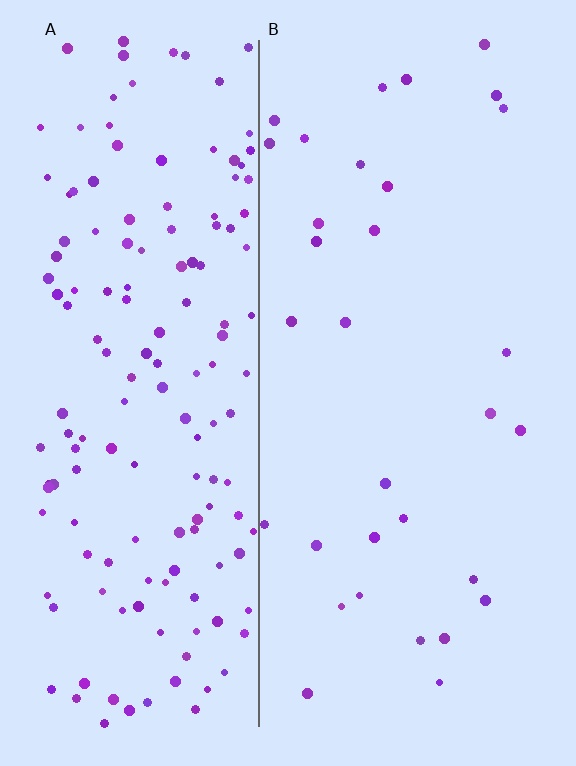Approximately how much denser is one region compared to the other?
Approximately 4.9× — region A over region B.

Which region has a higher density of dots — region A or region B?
A (the left).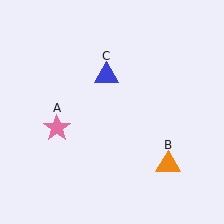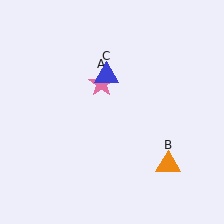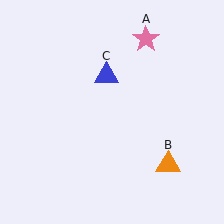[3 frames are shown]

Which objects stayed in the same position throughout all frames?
Orange triangle (object B) and blue triangle (object C) remained stationary.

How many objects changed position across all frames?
1 object changed position: pink star (object A).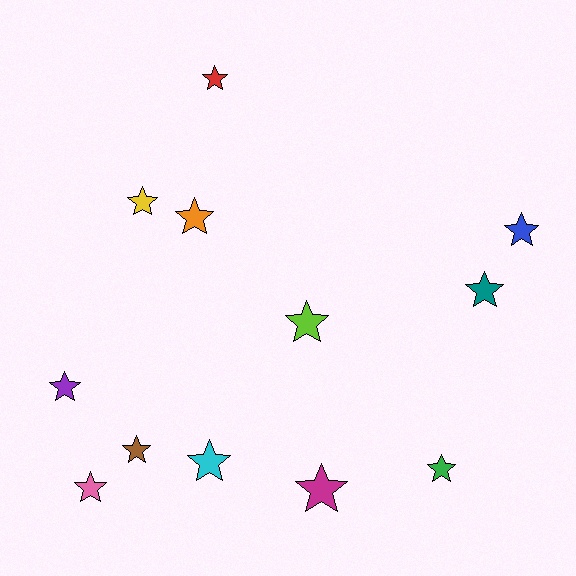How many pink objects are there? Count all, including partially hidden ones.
There is 1 pink object.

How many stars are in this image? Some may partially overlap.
There are 12 stars.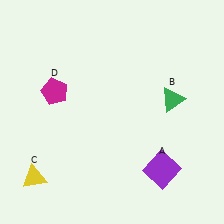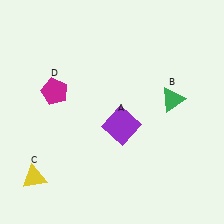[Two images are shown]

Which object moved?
The purple square (A) moved up.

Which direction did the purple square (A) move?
The purple square (A) moved up.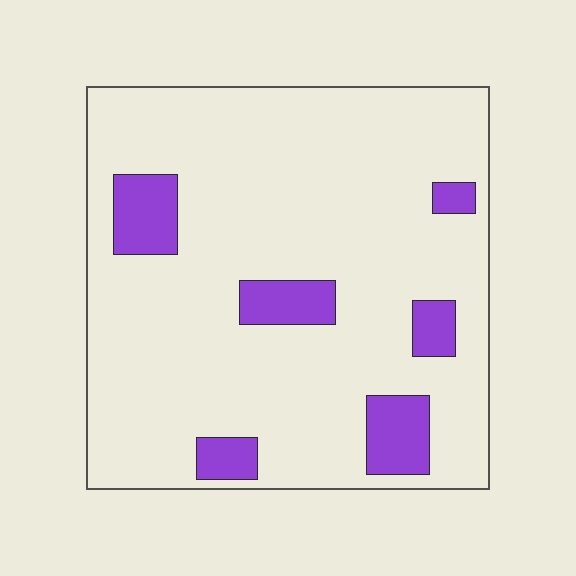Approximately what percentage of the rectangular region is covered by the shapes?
Approximately 15%.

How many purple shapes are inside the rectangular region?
6.